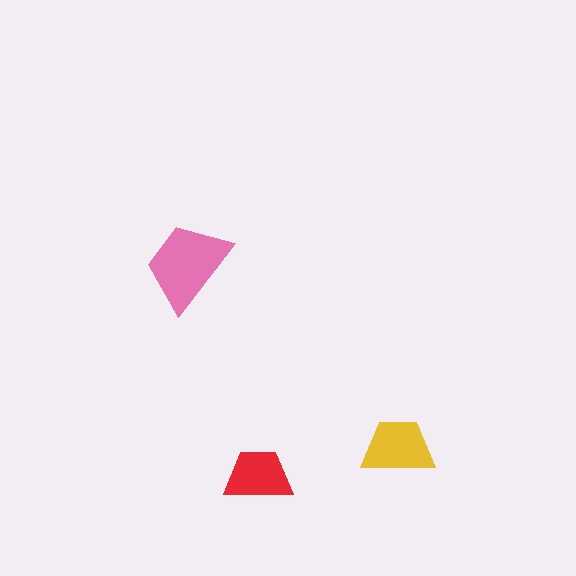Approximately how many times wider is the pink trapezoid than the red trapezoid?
About 1.5 times wider.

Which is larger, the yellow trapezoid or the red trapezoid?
The yellow one.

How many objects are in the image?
There are 3 objects in the image.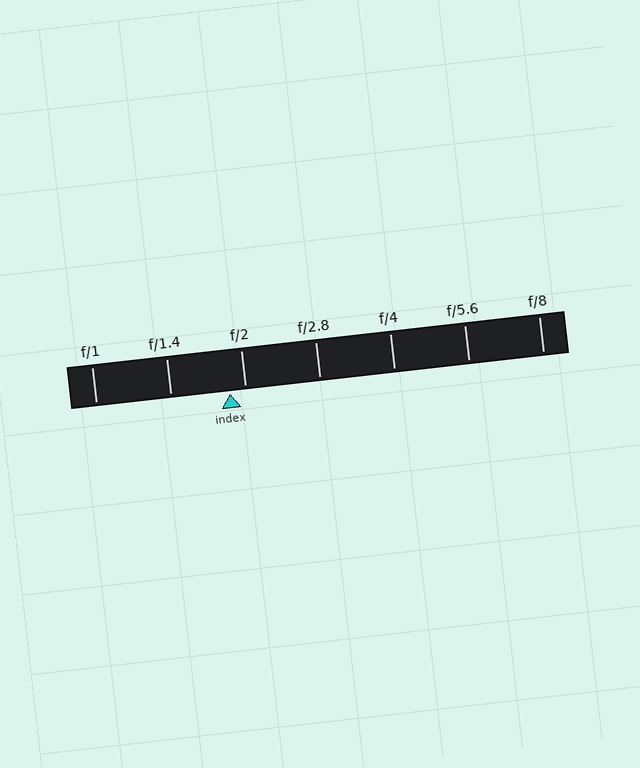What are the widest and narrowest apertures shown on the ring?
The widest aperture shown is f/1 and the narrowest is f/8.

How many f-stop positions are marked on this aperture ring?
There are 7 f-stop positions marked.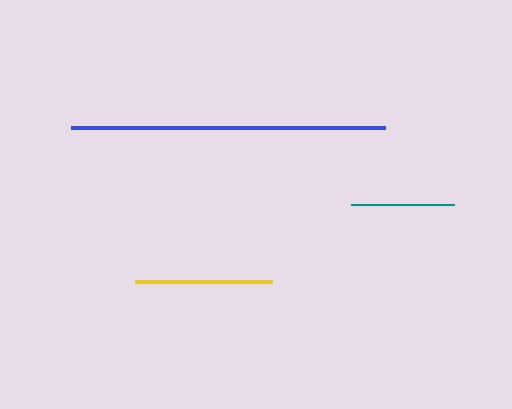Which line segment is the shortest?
The teal line is the shortest at approximately 104 pixels.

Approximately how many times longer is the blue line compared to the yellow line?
The blue line is approximately 2.3 times the length of the yellow line.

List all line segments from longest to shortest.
From longest to shortest: blue, yellow, teal.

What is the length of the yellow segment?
The yellow segment is approximately 137 pixels long.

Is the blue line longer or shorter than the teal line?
The blue line is longer than the teal line.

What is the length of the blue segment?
The blue segment is approximately 314 pixels long.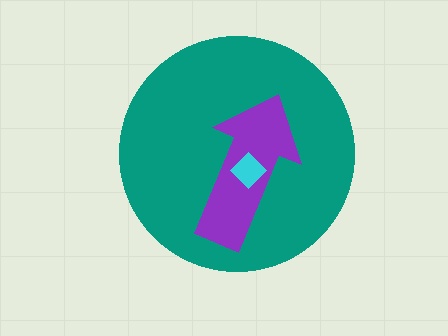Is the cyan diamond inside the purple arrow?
Yes.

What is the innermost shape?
The cyan diamond.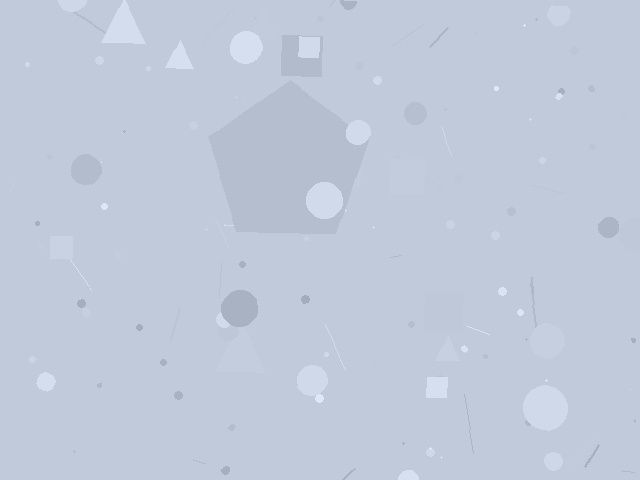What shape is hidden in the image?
A pentagon is hidden in the image.